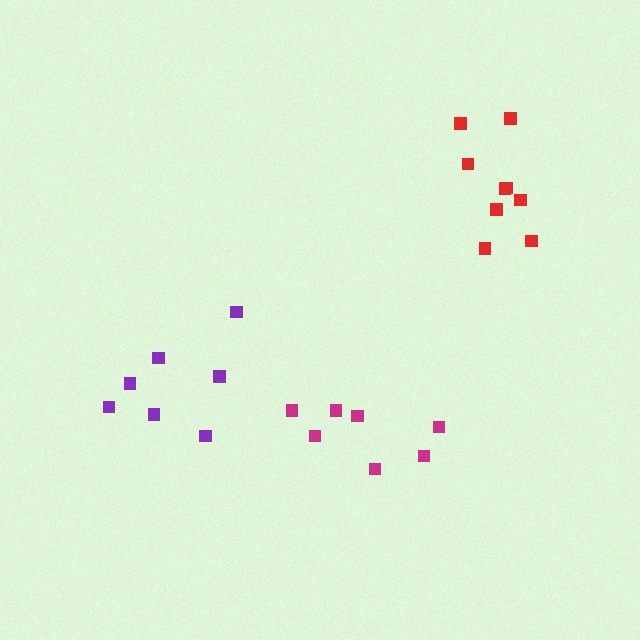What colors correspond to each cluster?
The clusters are colored: magenta, red, purple.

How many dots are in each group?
Group 1: 7 dots, Group 2: 9 dots, Group 3: 7 dots (23 total).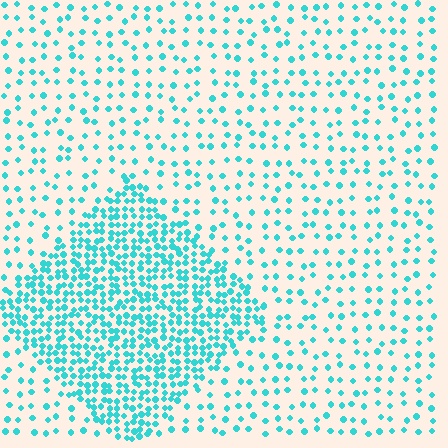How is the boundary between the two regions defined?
The boundary is defined by a change in element density (approximately 2.9x ratio). All elements are the same color, size, and shape.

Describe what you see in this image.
The image contains small cyan elements arranged at two different densities. A diamond-shaped region is visible where the elements are more densely packed than the surrounding area.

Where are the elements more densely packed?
The elements are more densely packed inside the diamond boundary.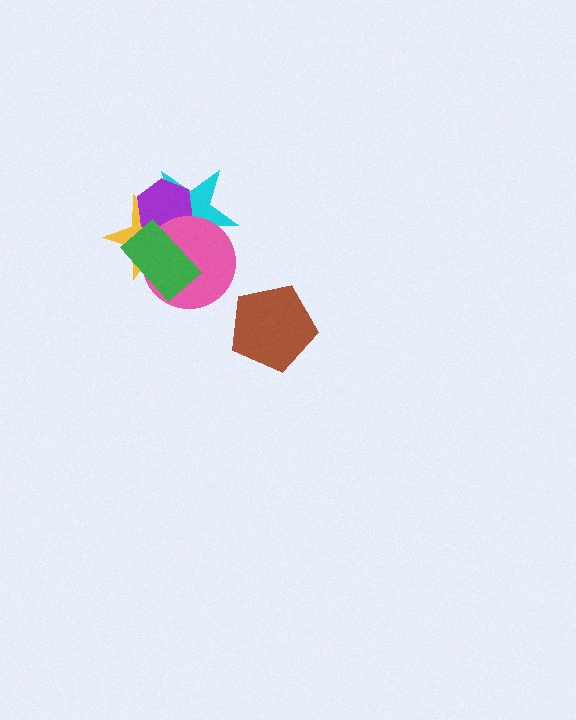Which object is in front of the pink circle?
The green rectangle is in front of the pink circle.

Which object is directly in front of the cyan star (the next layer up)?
The yellow star is directly in front of the cyan star.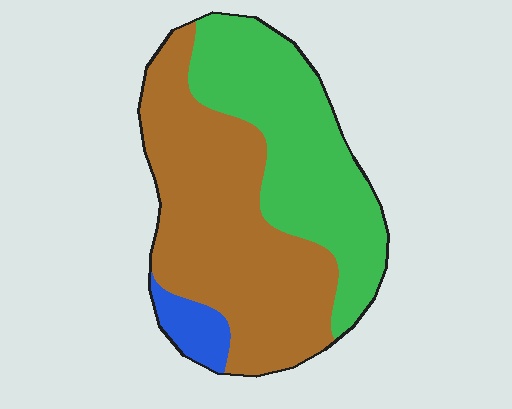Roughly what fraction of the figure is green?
Green takes up between a third and a half of the figure.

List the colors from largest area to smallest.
From largest to smallest: brown, green, blue.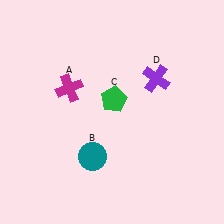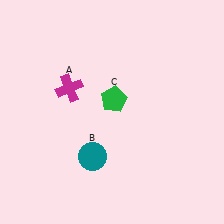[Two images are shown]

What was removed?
The purple cross (D) was removed in Image 2.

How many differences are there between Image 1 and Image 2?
There is 1 difference between the two images.